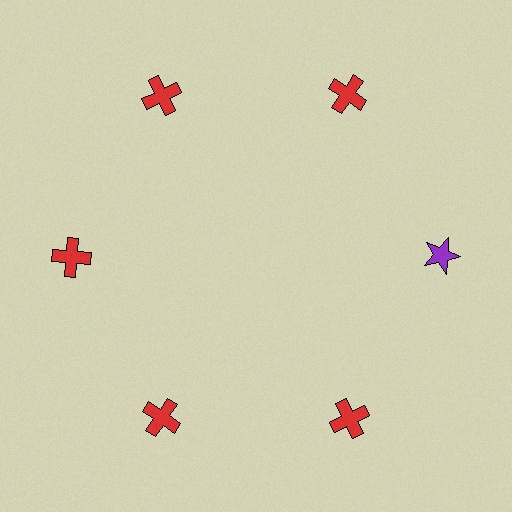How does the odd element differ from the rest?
It differs in both color (purple instead of red) and shape (star instead of cross).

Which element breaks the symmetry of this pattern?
The purple star at roughly the 3 o'clock position breaks the symmetry. All other shapes are red crosses.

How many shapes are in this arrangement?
There are 6 shapes arranged in a ring pattern.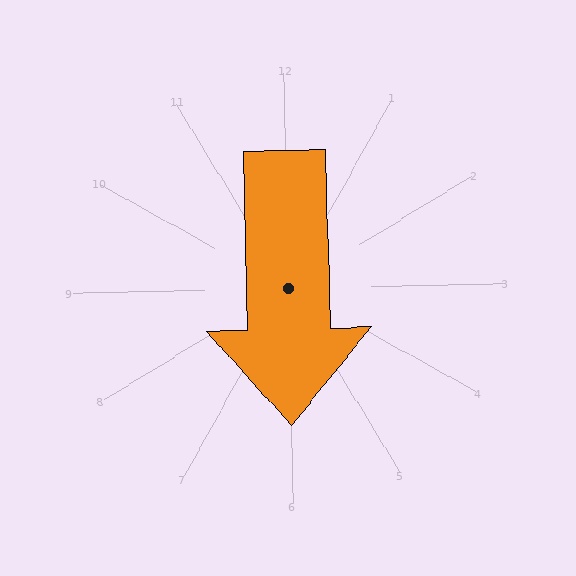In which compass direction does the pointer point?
South.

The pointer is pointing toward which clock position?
Roughly 6 o'clock.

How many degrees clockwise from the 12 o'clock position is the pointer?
Approximately 180 degrees.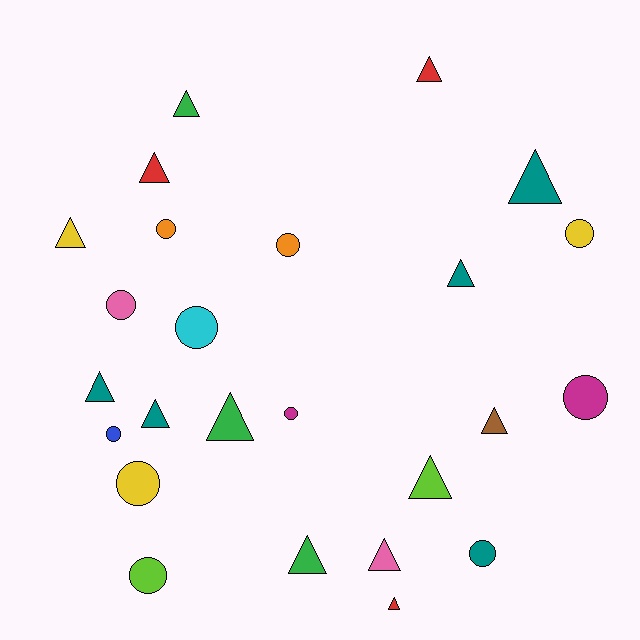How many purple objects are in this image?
There are no purple objects.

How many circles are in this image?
There are 11 circles.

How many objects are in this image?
There are 25 objects.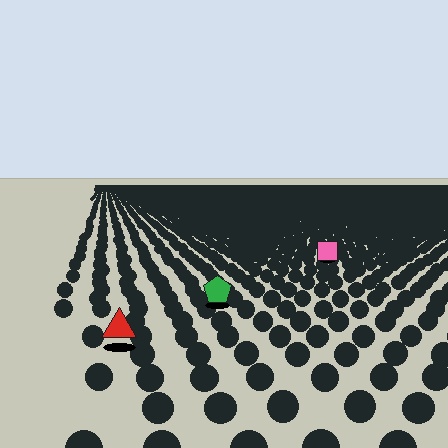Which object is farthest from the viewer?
The pink square is farthest from the viewer. It appears smaller and the ground texture around it is denser.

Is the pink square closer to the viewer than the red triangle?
No. The red triangle is closer — you can tell from the texture gradient: the ground texture is coarser near it.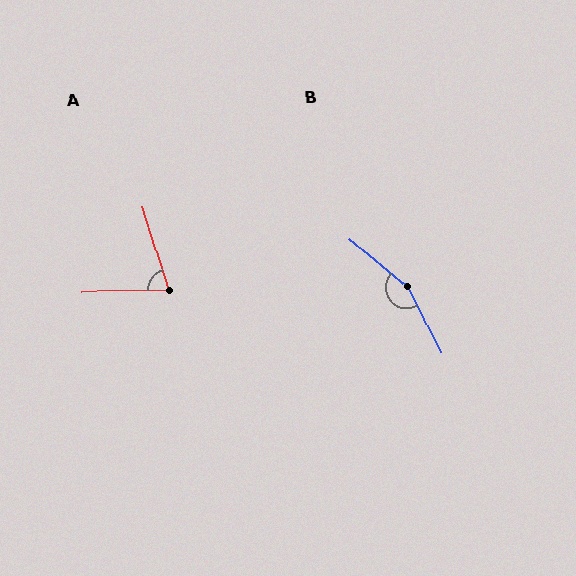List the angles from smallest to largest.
A (74°), B (156°).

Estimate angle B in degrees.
Approximately 156 degrees.